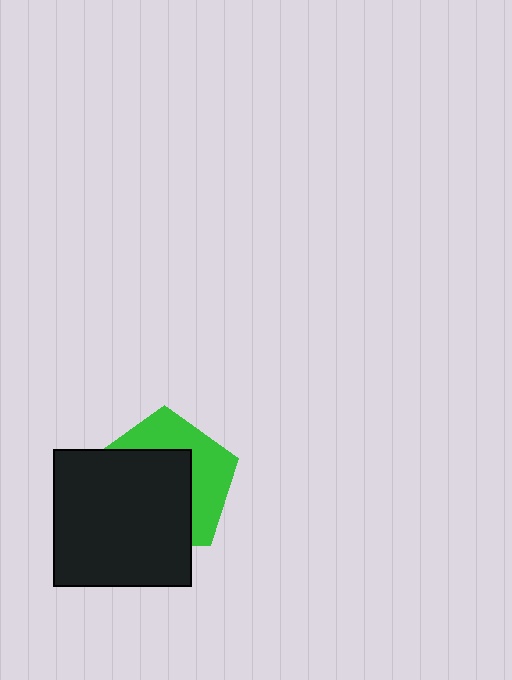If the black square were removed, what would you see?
You would see the complete green pentagon.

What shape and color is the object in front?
The object in front is a black square.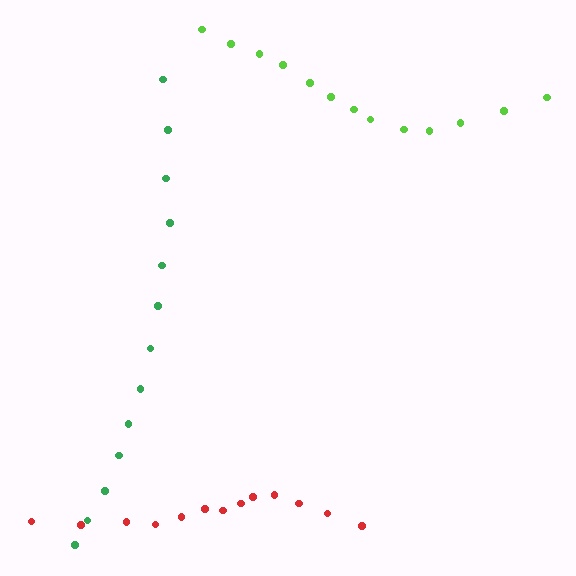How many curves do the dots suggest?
There are 3 distinct paths.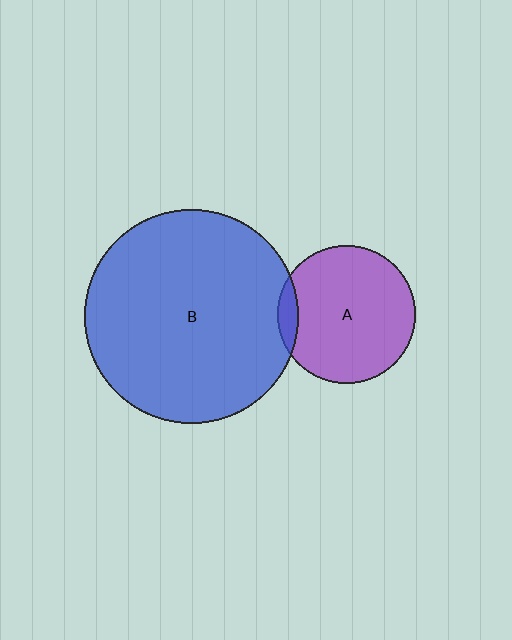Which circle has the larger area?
Circle B (blue).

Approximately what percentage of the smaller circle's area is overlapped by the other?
Approximately 10%.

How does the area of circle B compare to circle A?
Approximately 2.4 times.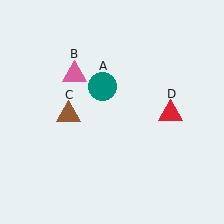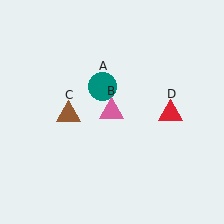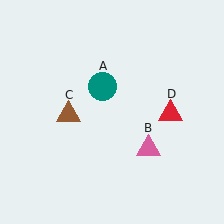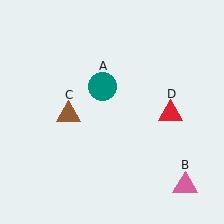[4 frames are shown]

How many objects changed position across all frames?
1 object changed position: pink triangle (object B).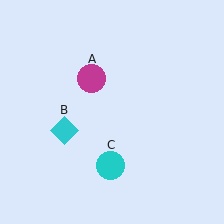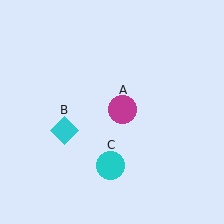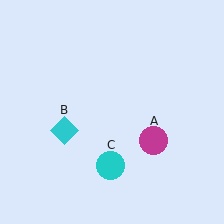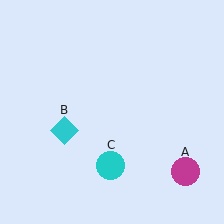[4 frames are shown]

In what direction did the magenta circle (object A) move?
The magenta circle (object A) moved down and to the right.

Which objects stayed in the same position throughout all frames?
Cyan diamond (object B) and cyan circle (object C) remained stationary.